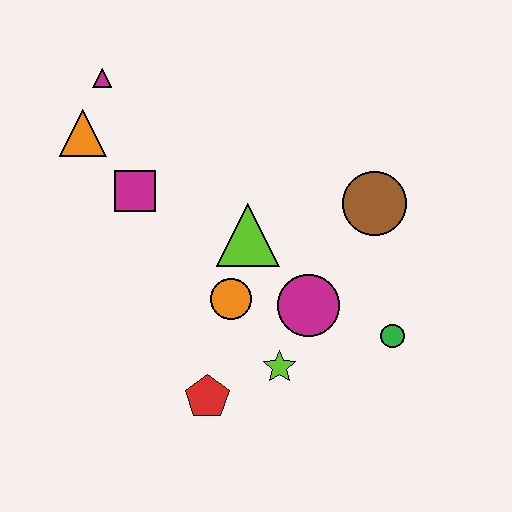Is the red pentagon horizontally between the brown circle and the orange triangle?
Yes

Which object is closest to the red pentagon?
The lime star is closest to the red pentagon.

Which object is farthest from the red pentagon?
The magenta triangle is farthest from the red pentagon.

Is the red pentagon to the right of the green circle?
No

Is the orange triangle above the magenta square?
Yes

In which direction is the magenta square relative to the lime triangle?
The magenta square is to the left of the lime triangle.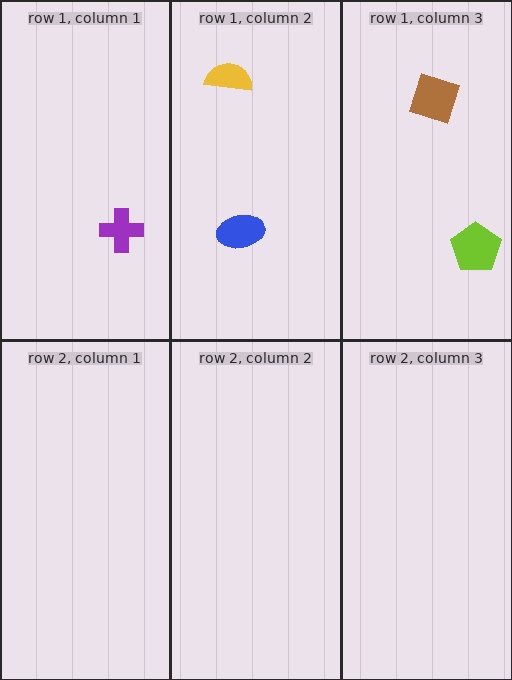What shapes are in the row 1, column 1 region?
The purple cross.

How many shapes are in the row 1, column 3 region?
2.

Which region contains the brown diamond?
The row 1, column 3 region.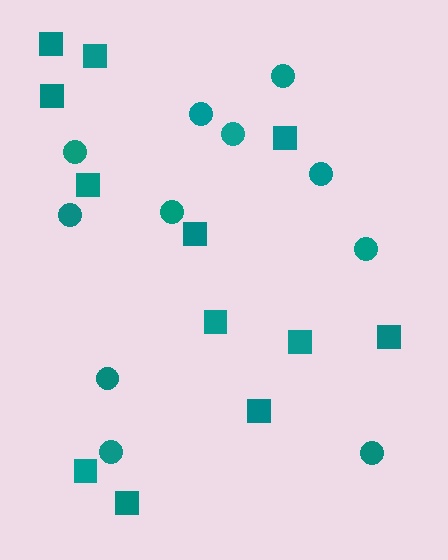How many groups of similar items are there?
There are 2 groups: one group of circles (11) and one group of squares (12).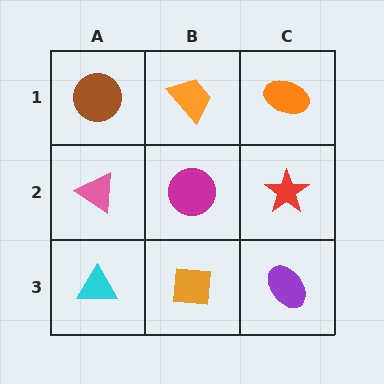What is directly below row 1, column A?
A pink triangle.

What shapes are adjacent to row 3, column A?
A pink triangle (row 2, column A), an orange square (row 3, column B).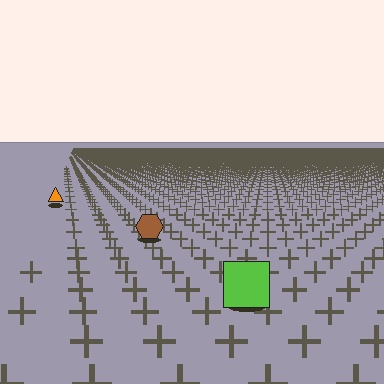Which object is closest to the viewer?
The lime square is closest. The texture marks near it are larger and more spread out.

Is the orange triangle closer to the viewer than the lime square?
No. The lime square is closer — you can tell from the texture gradient: the ground texture is coarser near it.